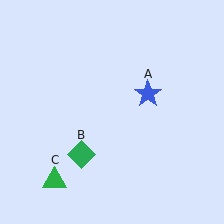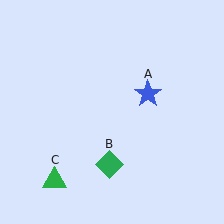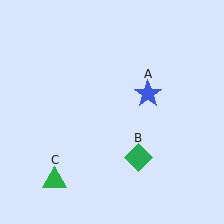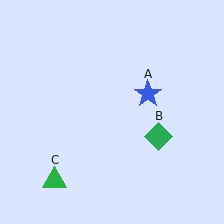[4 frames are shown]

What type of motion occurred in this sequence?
The green diamond (object B) rotated counterclockwise around the center of the scene.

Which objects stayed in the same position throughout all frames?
Blue star (object A) and green triangle (object C) remained stationary.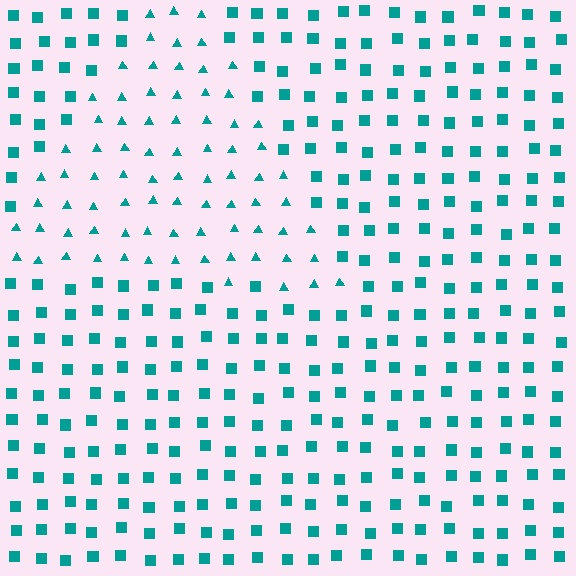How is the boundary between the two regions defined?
The boundary is defined by a change in element shape: triangles inside vs. squares outside. All elements share the same color and spacing.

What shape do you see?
I see a triangle.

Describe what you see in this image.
The image is filled with small teal elements arranged in a uniform grid. A triangle-shaped region contains triangles, while the surrounding area contains squares. The boundary is defined purely by the change in element shape.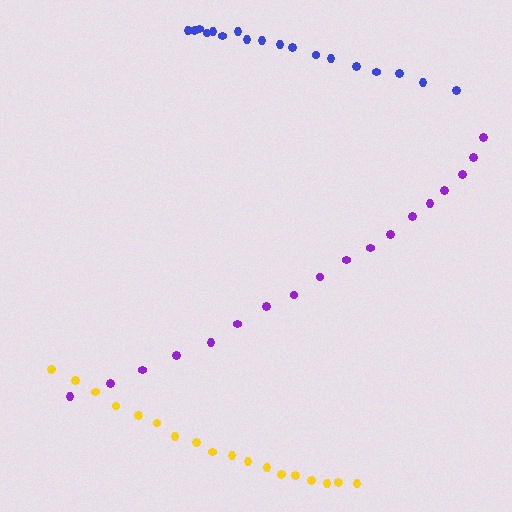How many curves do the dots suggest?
There are 3 distinct paths.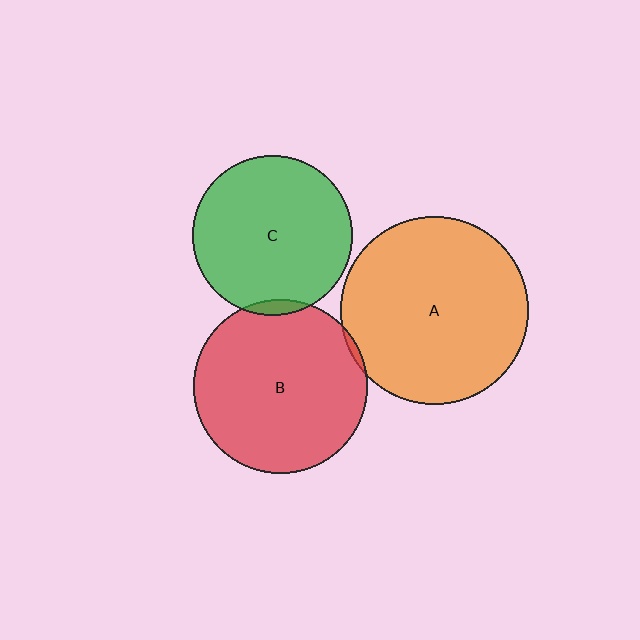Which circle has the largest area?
Circle A (orange).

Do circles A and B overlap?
Yes.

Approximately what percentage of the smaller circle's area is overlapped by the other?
Approximately 5%.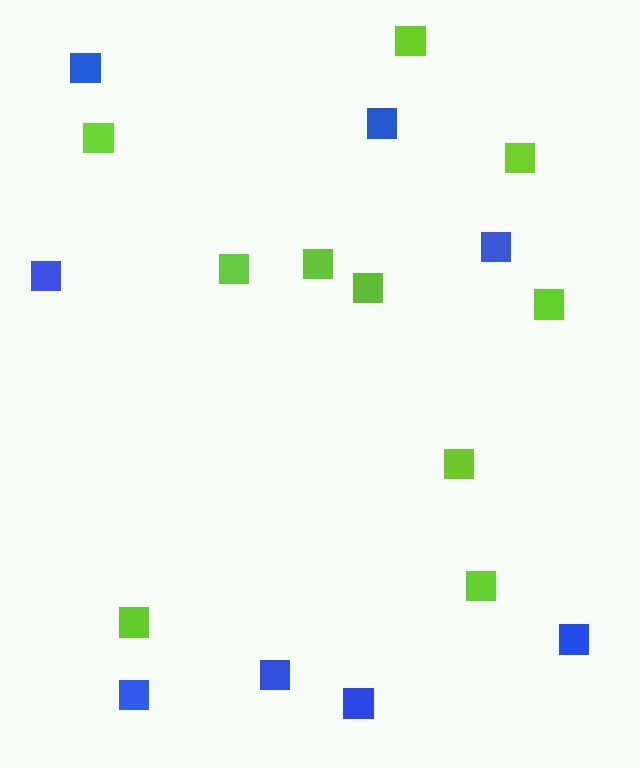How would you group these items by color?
There are 2 groups: one group of lime squares (10) and one group of blue squares (8).